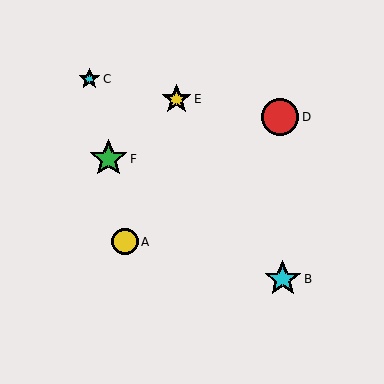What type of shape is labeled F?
Shape F is a green star.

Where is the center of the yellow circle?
The center of the yellow circle is at (125, 242).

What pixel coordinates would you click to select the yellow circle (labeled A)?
Click at (125, 242) to select the yellow circle A.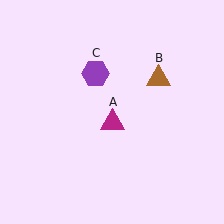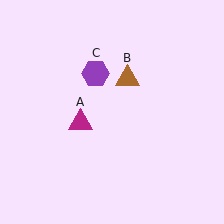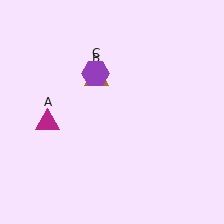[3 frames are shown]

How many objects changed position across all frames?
2 objects changed position: magenta triangle (object A), brown triangle (object B).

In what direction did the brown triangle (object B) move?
The brown triangle (object B) moved left.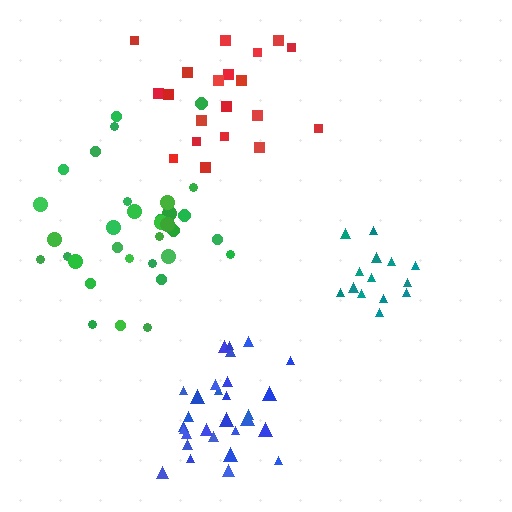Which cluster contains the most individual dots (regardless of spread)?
Green (33).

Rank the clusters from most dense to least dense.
blue, teal, green, red.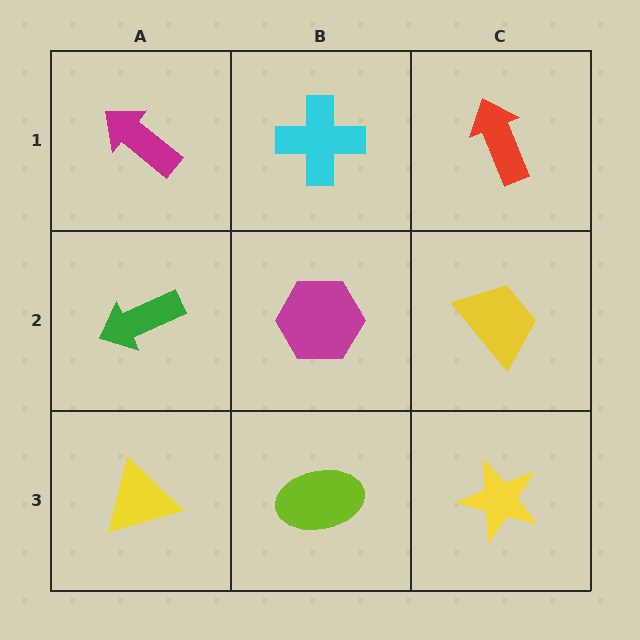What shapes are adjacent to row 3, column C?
A yellow trapezoid (row 2, column C), a lime ellipse (row 3, column B).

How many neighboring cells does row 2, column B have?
4.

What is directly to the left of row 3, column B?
A yellow triangle.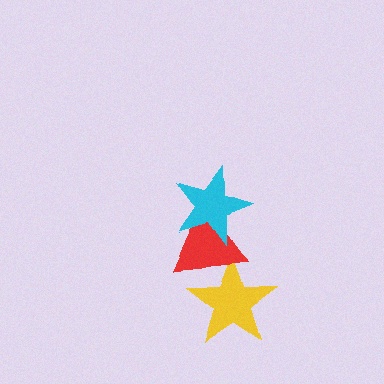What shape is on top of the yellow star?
The red triangle is on top of the yellow star.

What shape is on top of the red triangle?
The cyan star is on top of the red triangle.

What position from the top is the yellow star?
The yellow star is 3rd from the top.